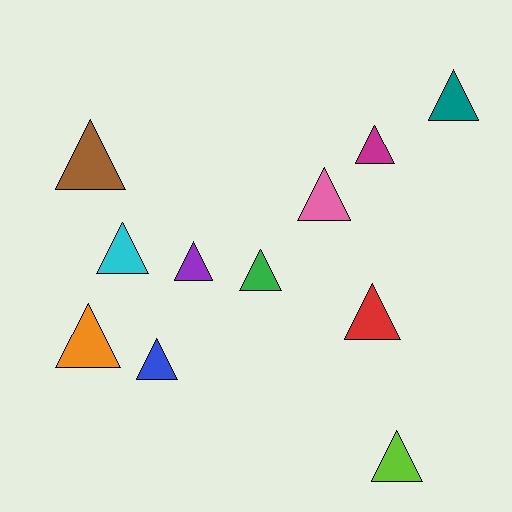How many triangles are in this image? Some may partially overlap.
There are 11 triangles.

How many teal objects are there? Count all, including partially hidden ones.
There is 1 teal object.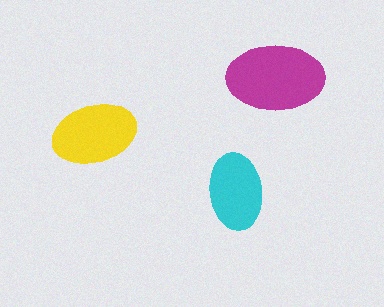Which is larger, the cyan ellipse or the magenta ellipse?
The magenta one.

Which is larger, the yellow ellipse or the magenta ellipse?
The magenta one.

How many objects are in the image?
There are 3 objects in the image.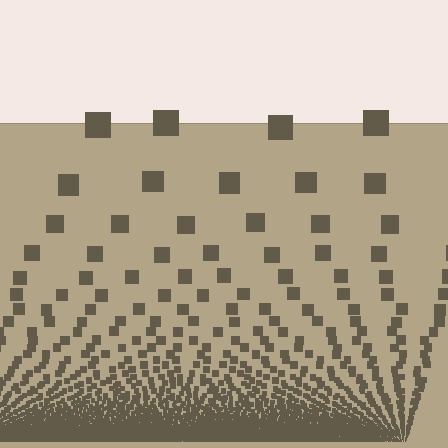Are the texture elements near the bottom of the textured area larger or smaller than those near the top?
Smaller. The gradient is inverted — elements near the bottom are smaller and denser.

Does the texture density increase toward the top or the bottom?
Density increases toward the bottom.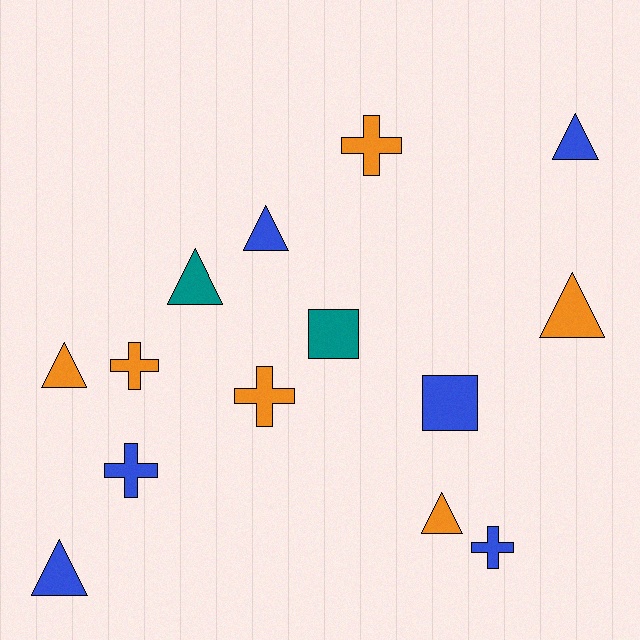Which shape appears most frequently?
Triangle, with 7 objects.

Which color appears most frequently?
Blue, with 6 objects.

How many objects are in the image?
There are 14 objects.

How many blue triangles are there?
There are 3 blue triangles.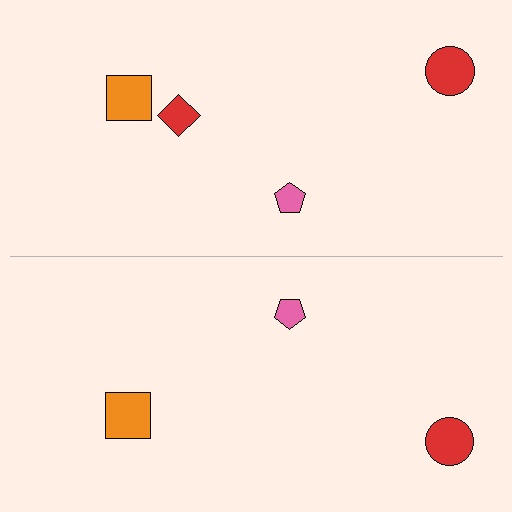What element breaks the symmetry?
A red diamond is missing from the bottom side.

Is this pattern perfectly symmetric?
No, the pattern is not perfectly symmetric. A red diamond is missing from the bottom side.